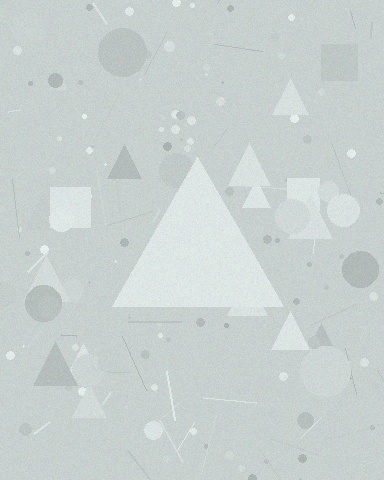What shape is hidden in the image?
A triangle is hidden in the image.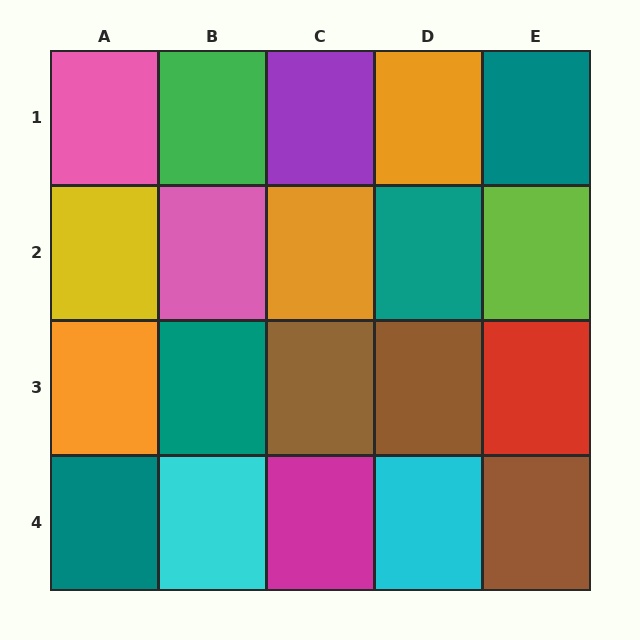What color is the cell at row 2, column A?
Yellow.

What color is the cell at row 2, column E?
Lime.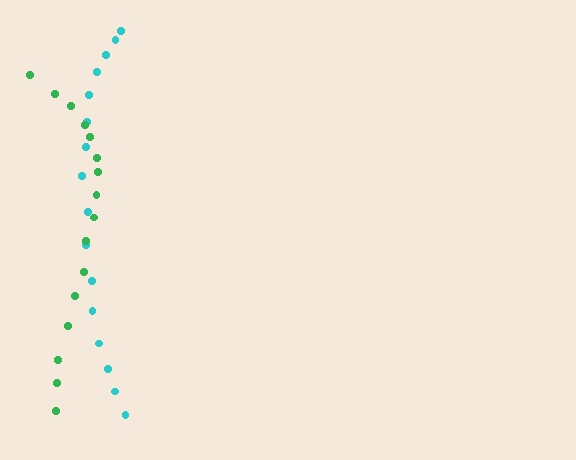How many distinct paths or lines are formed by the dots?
There are 2 distinct paths.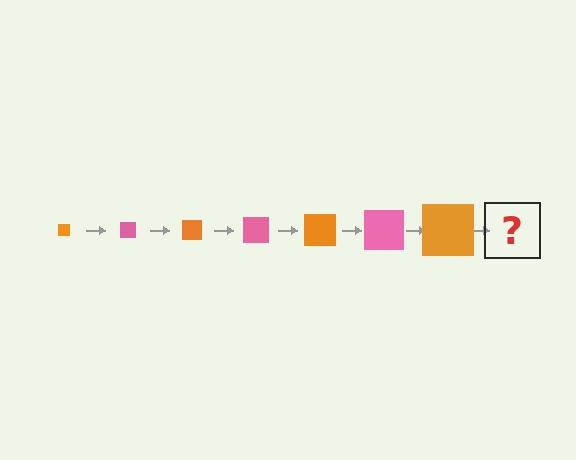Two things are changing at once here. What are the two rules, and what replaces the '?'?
The two rules are that the square grows larger each step and the color cycles through orange and pink. The '?' should be a pink square, larger than the previous one.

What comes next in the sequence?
The next element should be a pink square, larger than the previous one.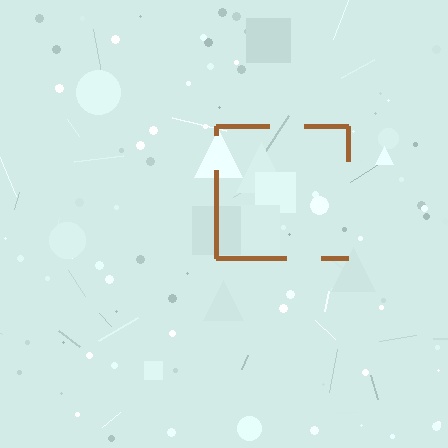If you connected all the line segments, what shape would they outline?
They would outline a square.